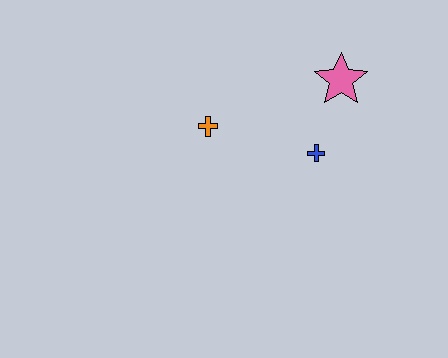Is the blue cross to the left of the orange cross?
No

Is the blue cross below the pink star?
Yes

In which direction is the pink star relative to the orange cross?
The pink star is to the right of the orange cross.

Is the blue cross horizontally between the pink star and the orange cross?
Yes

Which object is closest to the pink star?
The blue cross is closest to the pink star.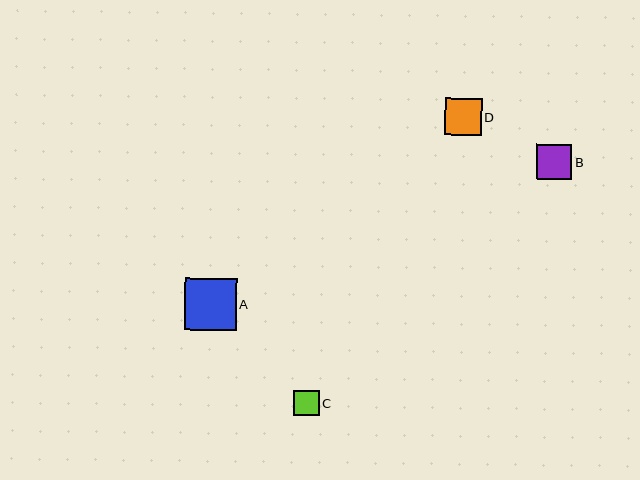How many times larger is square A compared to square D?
Square A is approximately 1.4 times the size of square D.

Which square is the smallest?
Square C is the smallest with a size of approximately 25 pixels.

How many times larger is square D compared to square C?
Square D is approximately 1.4 times the size of square C.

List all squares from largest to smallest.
From largest to smallest: A, D, B, C.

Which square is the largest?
Square A is the largest with a size of approximately 52 pixels.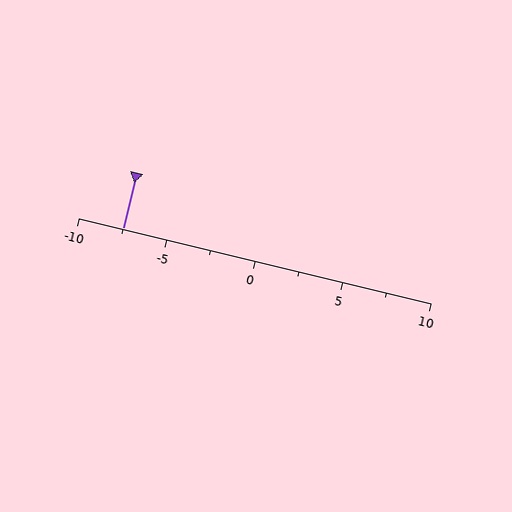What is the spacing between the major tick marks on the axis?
The major ticks are spaced 5 apart.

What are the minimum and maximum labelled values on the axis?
The axis runs from -10 to 10.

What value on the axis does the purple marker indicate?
The marker indicates approximately -7.5.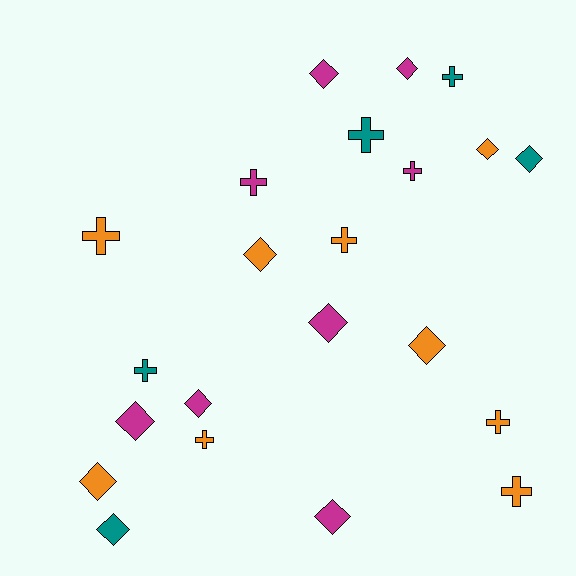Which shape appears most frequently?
Diamond, with 12 objects.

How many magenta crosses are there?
There are 2 magenta crosses.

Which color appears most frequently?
Orange, with 9 objects.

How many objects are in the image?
There are 22 objects.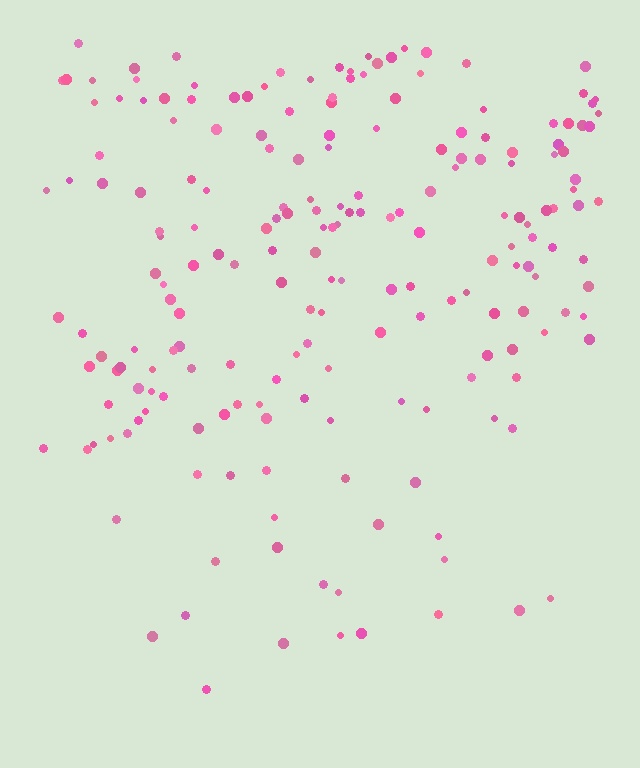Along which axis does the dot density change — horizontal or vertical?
Vertical.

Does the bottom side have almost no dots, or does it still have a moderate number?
Still a moderate number, just noticeably fewer than the top.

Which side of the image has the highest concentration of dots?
The top.